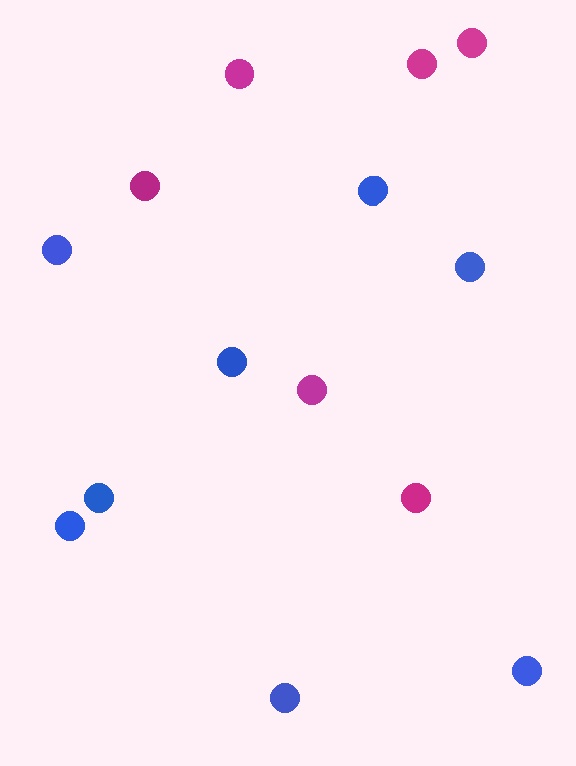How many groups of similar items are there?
There are 2 groups: one group of magenta circles (6) and one group of blue circles (8).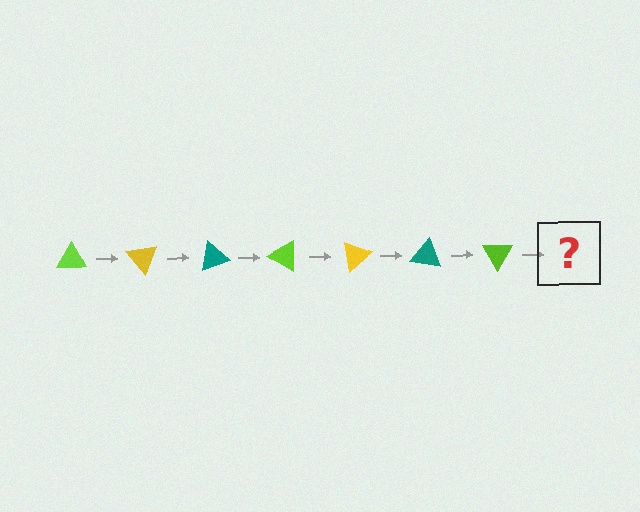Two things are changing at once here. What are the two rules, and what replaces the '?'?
The two rules are that it rotates 50 degrees each step and the color cycles through lime, yellow, and teal. The '?' should be a yellow triangle, rotated 350 degrees from the start.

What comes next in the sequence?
The next element should be a yellow triangle, rotated 350 degrees from the start.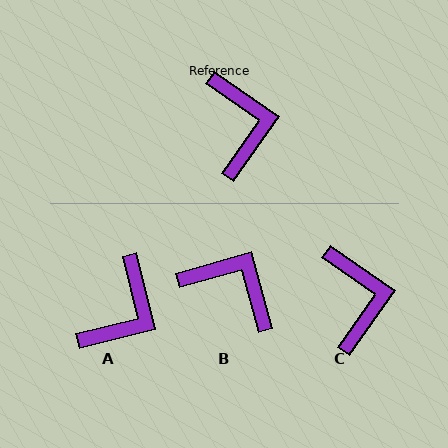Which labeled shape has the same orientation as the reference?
C.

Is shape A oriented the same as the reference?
No, it is off by about 41 degrees.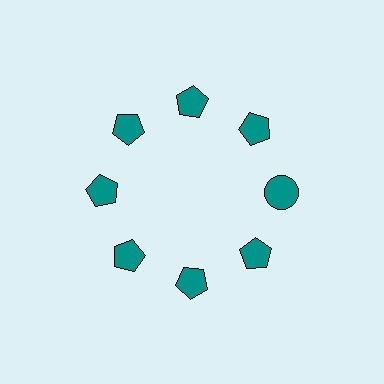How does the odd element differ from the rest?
It has a different shape: circle instead of pentagon.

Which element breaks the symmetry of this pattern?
The teal circle at roughly the 3 o'clock position breaks the symmetry. All other shapes are teal pentagons.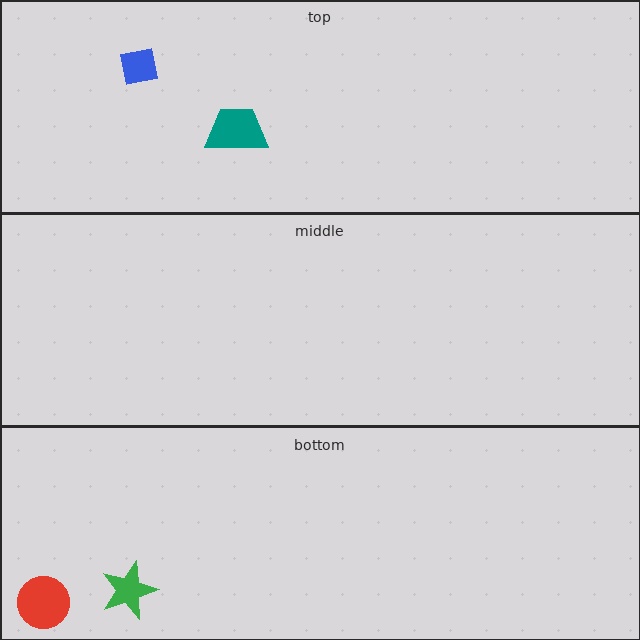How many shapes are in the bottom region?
2.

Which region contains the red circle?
The bottom region.